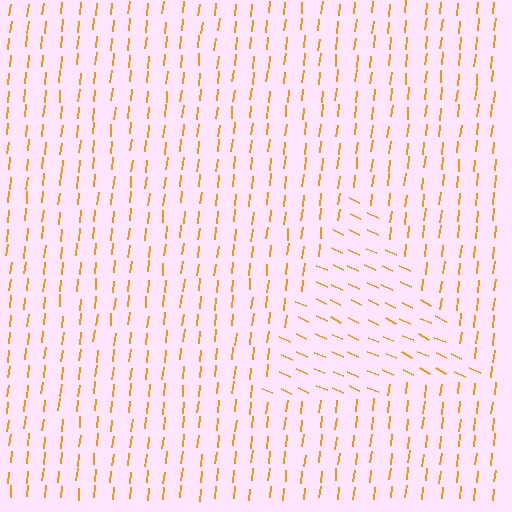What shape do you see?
I see a triangle.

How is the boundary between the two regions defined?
The boundary is defined purely by a change in line orientation (approximately 71 degrees difference). All lines are the same color and thickness.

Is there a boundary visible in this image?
Yes, there is a texture boundary formed by a change in line orientation.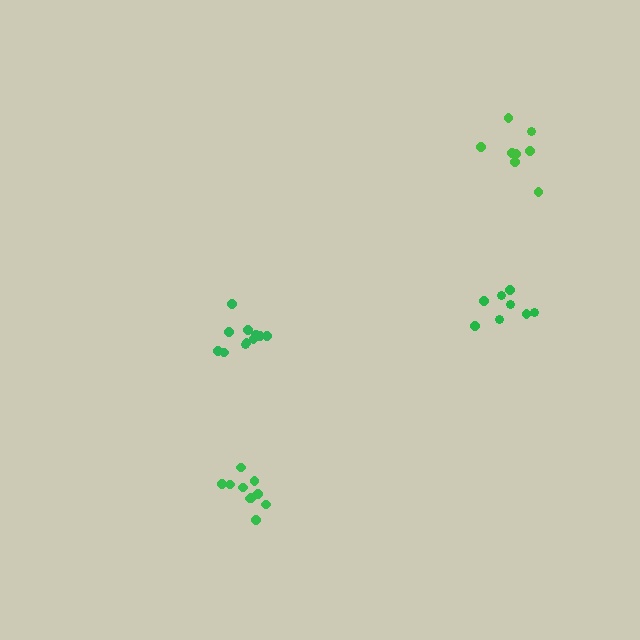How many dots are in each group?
Group 1: 8 dots, Group 2: 10 dots, Group 3: 11 dots, Group 4: 8 dots (37 total).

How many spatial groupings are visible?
There are 4 spatial groupings.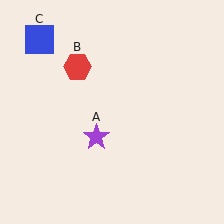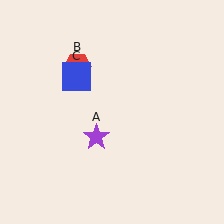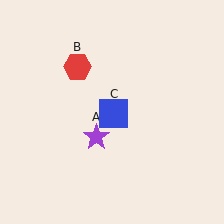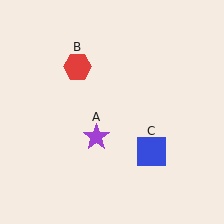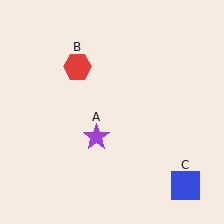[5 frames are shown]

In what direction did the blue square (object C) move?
The blue square (object C) moved down and to the right.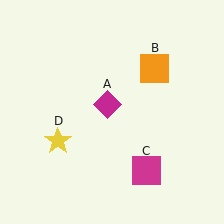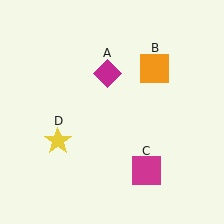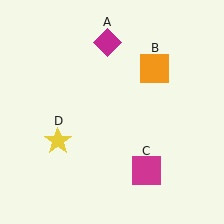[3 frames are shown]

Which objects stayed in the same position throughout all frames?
Orange square (object B) and magenta square (object C) and yellow star (object D) remained stationary.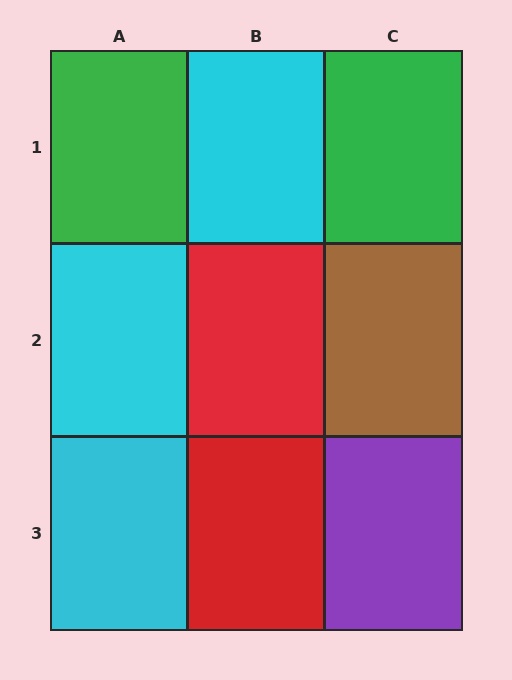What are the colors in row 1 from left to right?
Green, cyan, green.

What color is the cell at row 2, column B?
Red.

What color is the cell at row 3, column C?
Purple.